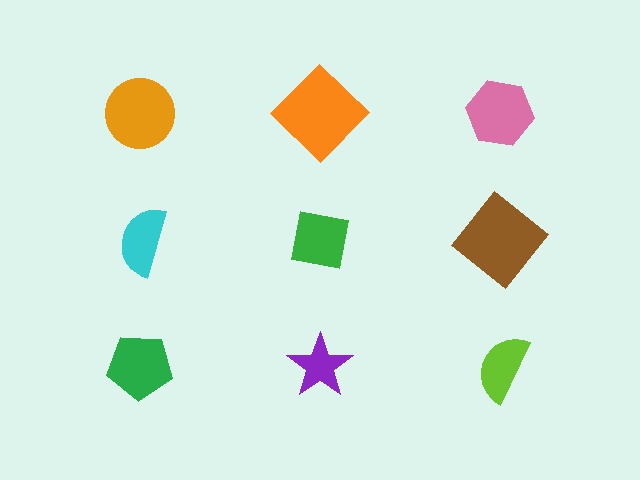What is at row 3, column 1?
A green pentagon.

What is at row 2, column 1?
A cyan semicircle.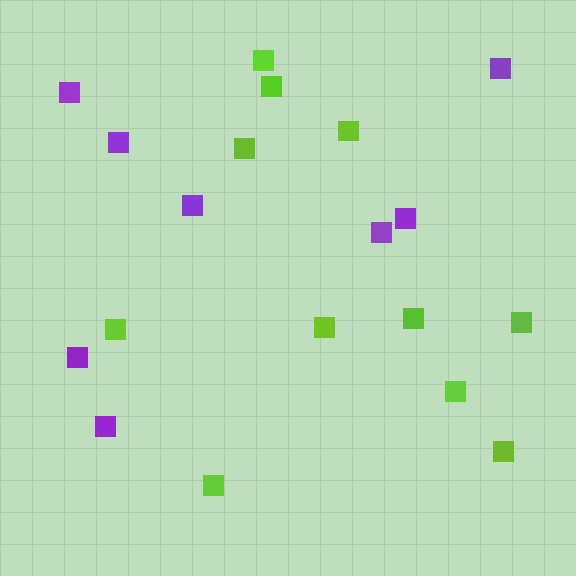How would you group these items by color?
There are 2 groups: one group of lime squares (11) and one group of purple squares (8).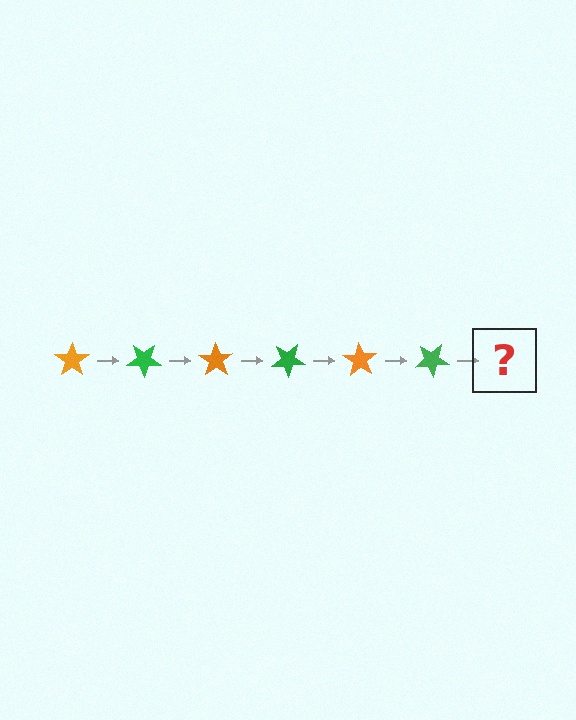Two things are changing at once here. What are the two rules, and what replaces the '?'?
The two rules are that it rotates 35 degrees each step and the color cycles through orange and green. The '?' should be an orange star, rotated 210 degrees from the start.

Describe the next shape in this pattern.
It should be an orange star, rotated 210 degrees from the start.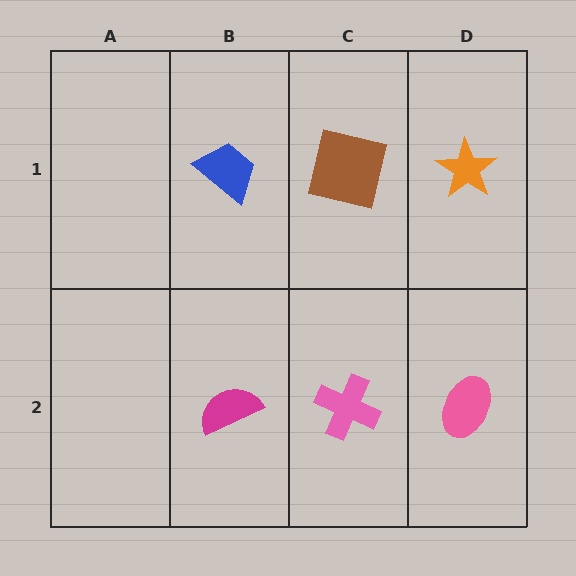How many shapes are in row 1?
3 shapes.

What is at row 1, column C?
A brown square.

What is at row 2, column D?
A pink ellipse.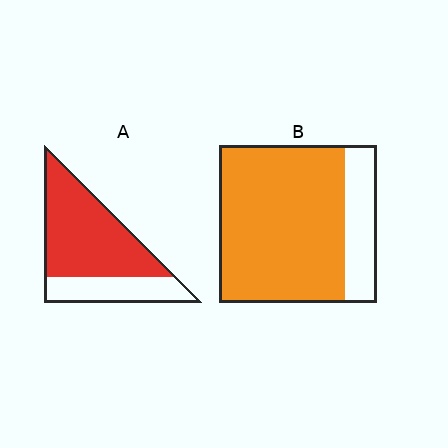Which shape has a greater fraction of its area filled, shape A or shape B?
Shape B.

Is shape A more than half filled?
Yes.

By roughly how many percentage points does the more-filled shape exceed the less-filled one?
By roughly 10 percentage points (B over A).